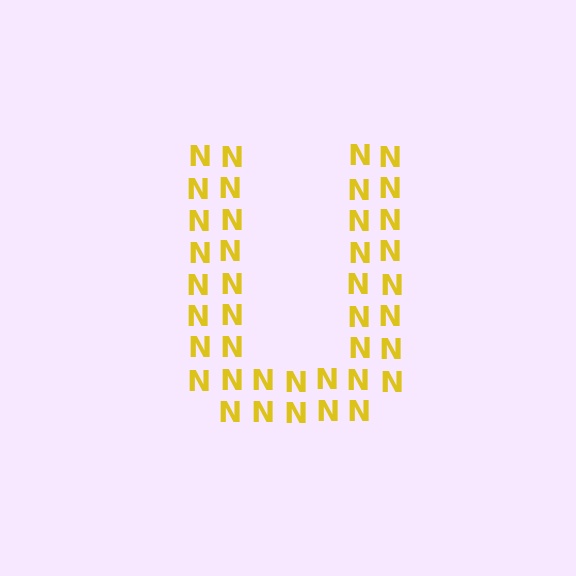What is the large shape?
The large shape is the letter U.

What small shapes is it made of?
It is made of small letter N's.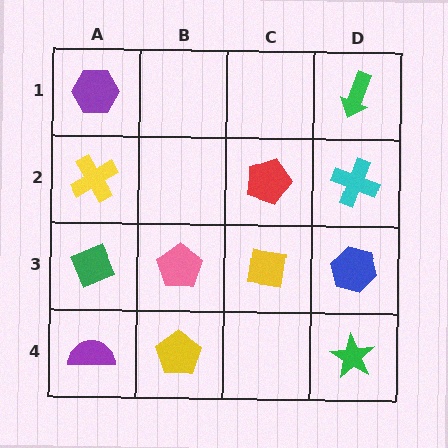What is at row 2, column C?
A red pentagon.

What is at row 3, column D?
A blue hexagon.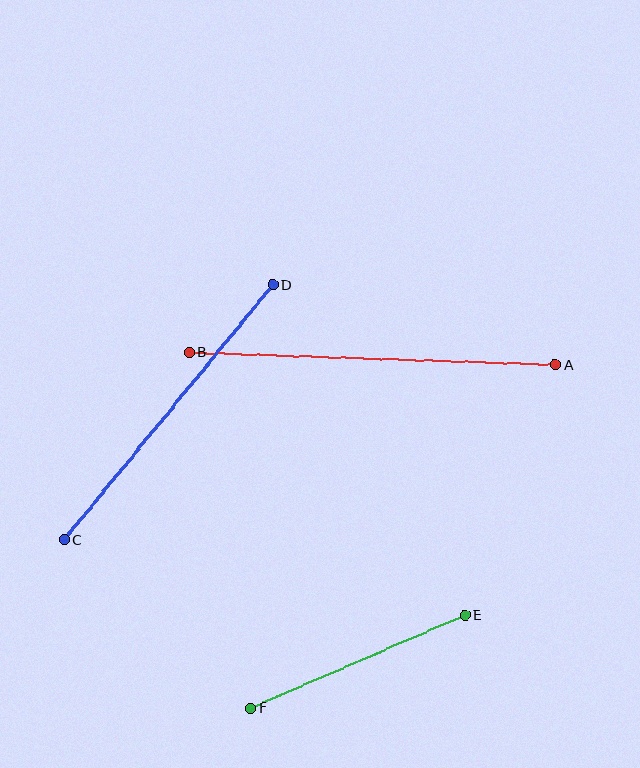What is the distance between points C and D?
The distance is approximately 330 pixels.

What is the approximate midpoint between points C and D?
The midpoint is at approximately (168, 412) pixels.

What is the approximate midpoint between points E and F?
The midpoint is at approximately (358, 662) pixels.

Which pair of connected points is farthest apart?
Points A and B are farthest apart.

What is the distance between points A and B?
The distance is approximately 366 pixels.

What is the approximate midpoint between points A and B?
The midpoint is at approximately (372, 359) pixels.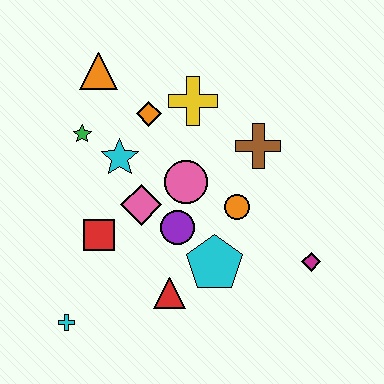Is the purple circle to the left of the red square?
No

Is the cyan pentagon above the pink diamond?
No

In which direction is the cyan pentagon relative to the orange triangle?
The cyan pentagon is below the orange triangle.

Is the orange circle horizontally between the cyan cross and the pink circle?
No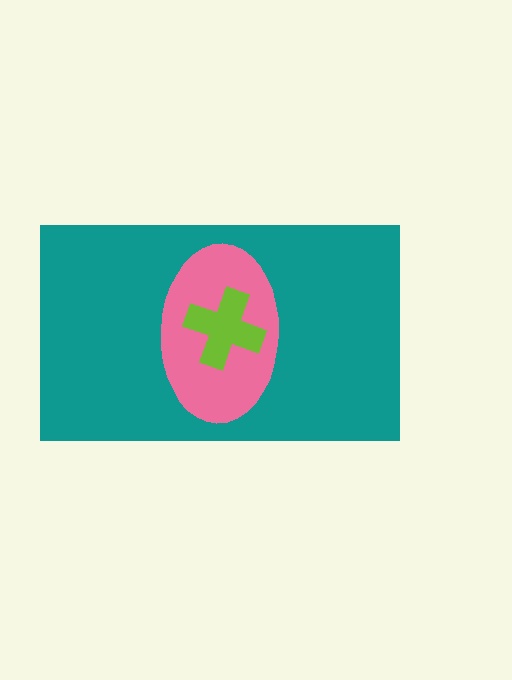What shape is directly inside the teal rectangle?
The pink ellipse.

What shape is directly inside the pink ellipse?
The lime cross.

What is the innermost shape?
The lime cross.